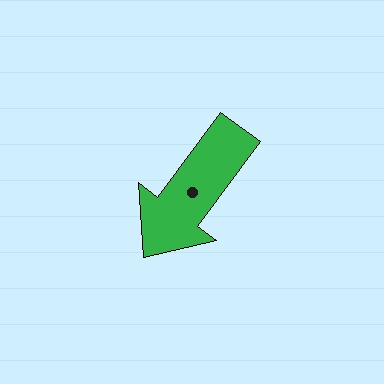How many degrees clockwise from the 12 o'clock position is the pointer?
Approximately 217 degrees.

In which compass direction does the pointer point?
Southwest.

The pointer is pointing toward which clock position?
Roughly 7 o'clock.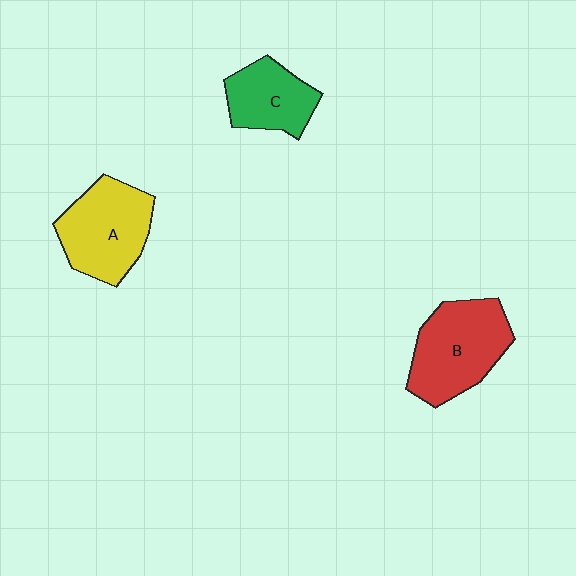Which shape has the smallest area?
Shape C (green).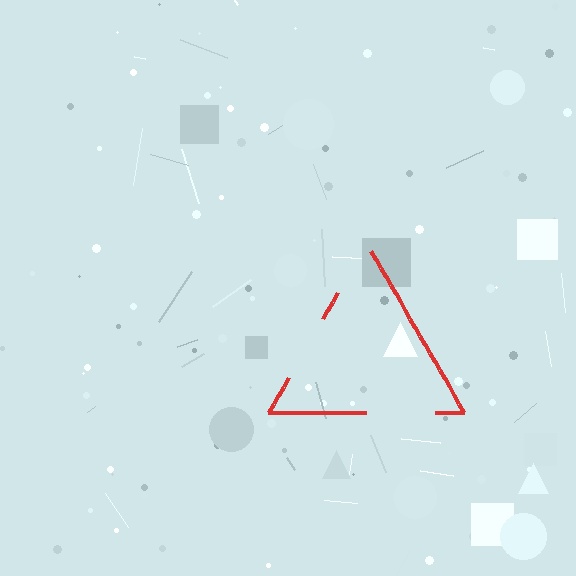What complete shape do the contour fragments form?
The contour fragments form a triangle.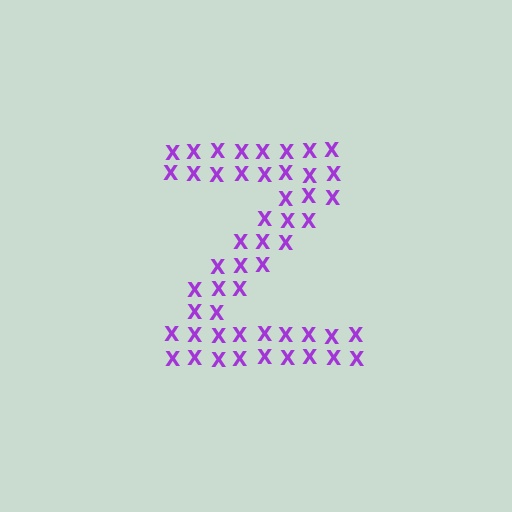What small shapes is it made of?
It is made of small letter X's.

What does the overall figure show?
The overall figure shows the letter Z.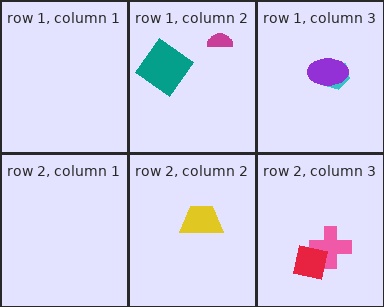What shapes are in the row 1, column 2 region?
The teal diamond, the magenta semicircle.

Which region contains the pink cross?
The row 2, column 3 region.